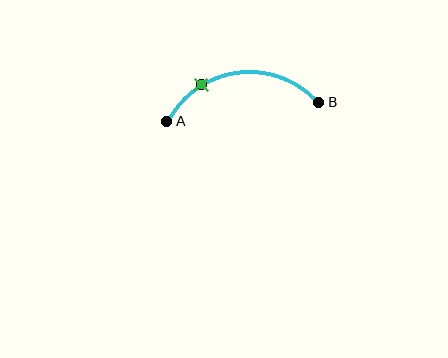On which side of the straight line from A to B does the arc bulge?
The arc bulges above the straight line connecting A and B.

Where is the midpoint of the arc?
The arc midpoint is the point on the curve farthest from the straight line joining A and B. It sits above that line.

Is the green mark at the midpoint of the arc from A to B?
No. The green mark lies on the arc but is closer to endpoint A. The arc midpoint would be at the point on the curve equidistant along the arc from both A and B.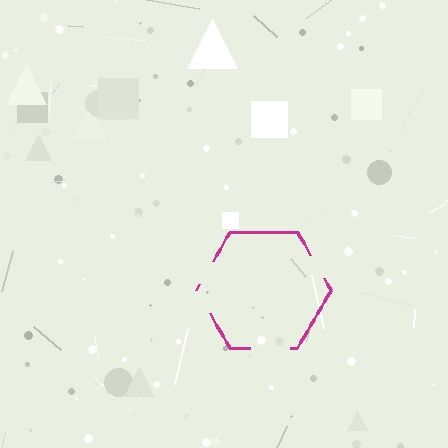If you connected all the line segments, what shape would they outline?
They would outline a hexagon.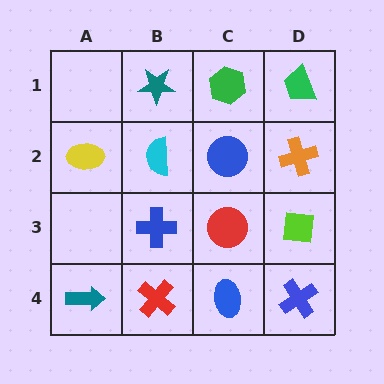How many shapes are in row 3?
3 shapes.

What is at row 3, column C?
A red circle.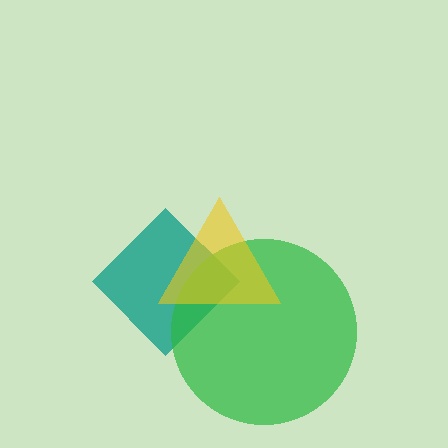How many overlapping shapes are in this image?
There are 3 overlapping shapes in the image.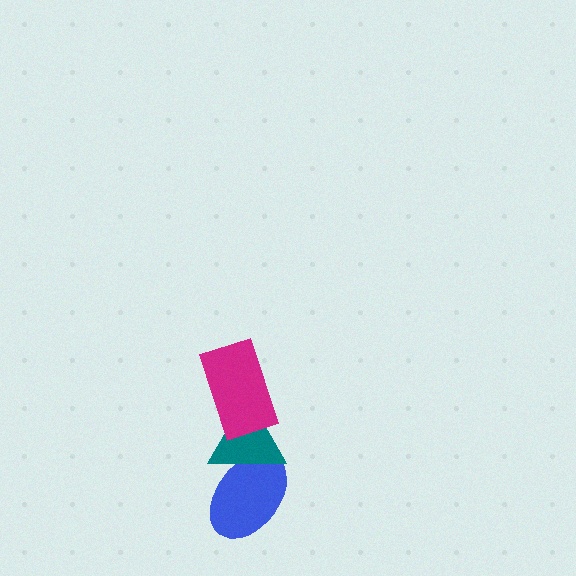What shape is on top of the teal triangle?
The magenta rectangle is on top of the teal triangle.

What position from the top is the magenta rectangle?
The magenta rectangle is 1st from the top.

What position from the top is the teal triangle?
The teal triangle is 2nd from the top.